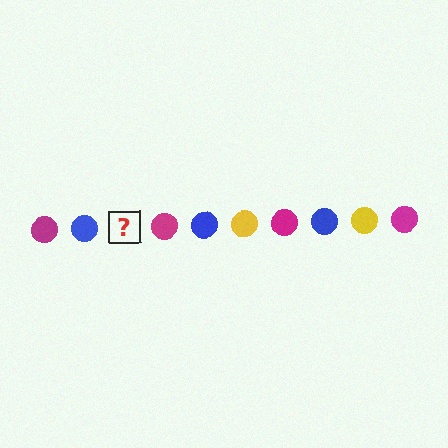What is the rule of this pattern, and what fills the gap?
The rule is that the pattern cycles through magenta, blue, yellow circles. The gap should be filled with a yellow circle.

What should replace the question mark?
The question mark should be replaced with a yellow circle.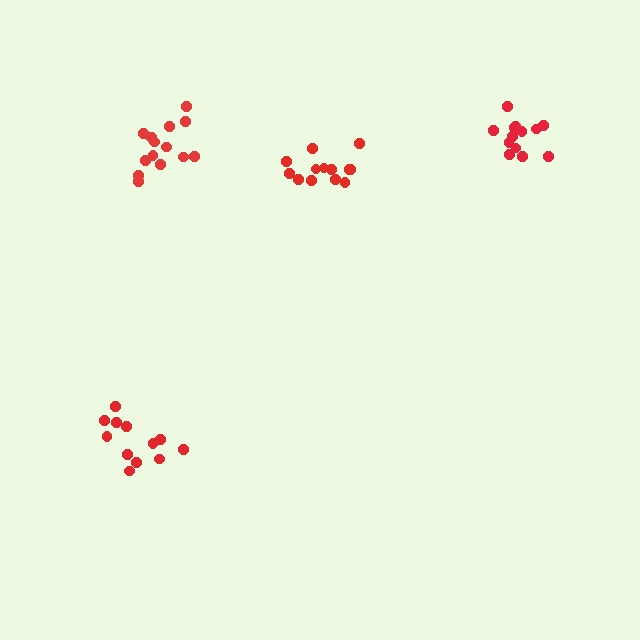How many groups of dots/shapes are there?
There are 4 groups.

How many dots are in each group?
Group 1: 12 dots, Group 2: 13 dots, Group 3: 13 dots, Group 4: 14 dots (52 total).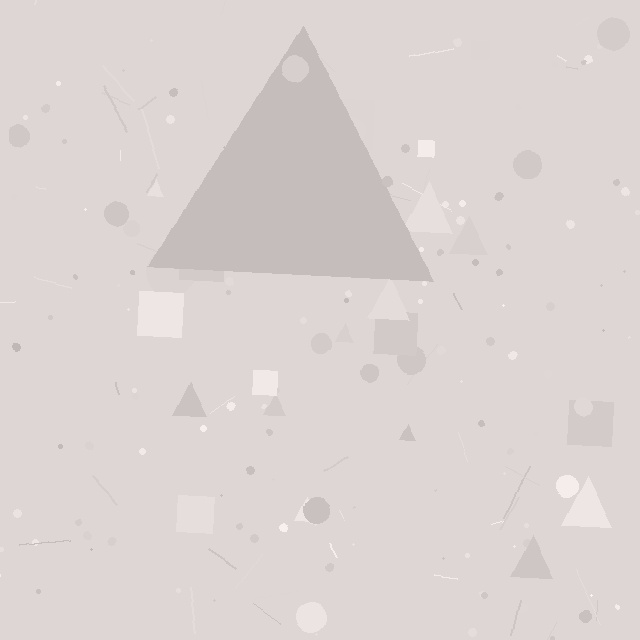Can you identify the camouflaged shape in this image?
The camouflaged shape is a triangle.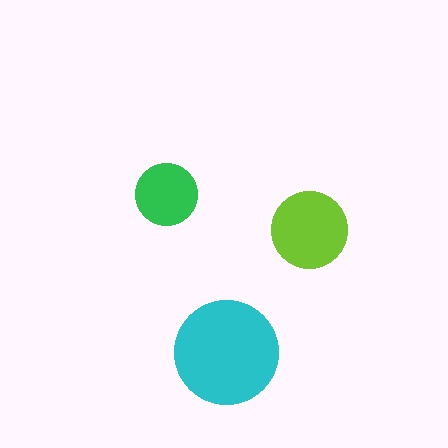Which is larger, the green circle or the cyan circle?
The cyan one.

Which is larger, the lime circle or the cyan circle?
The cyan one.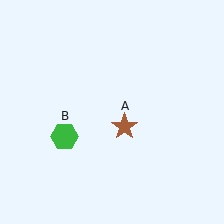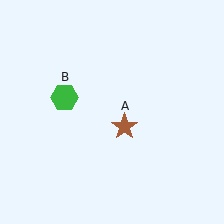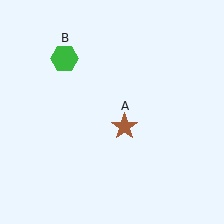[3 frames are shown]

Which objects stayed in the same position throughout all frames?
Brown star (object A) remained stationary.